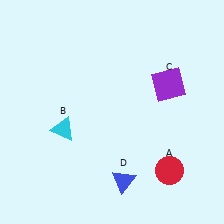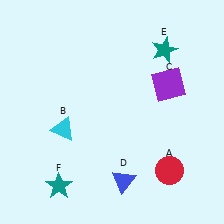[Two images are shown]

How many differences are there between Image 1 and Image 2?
There are 2 differences between the two images.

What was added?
A teal star (E), a teal star (F) were added in Image 2.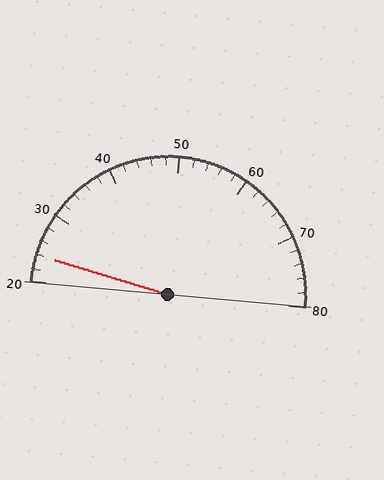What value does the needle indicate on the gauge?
The needle indicates approximately 24.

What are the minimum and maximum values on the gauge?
The gauge ranges from 20 to 80.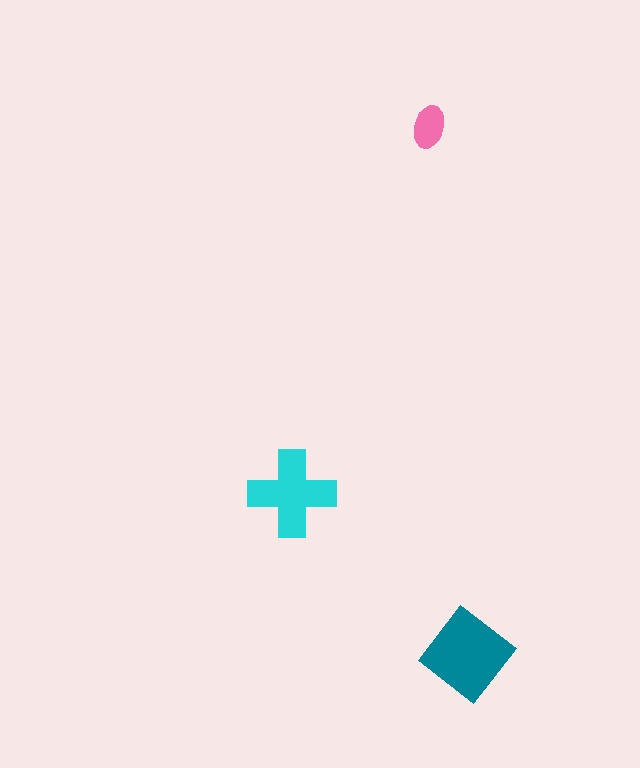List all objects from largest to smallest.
The teal diamond, the cyan cross, the pink ellipse.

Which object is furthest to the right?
The teal diamond is rightmost.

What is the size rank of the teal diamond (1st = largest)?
1st.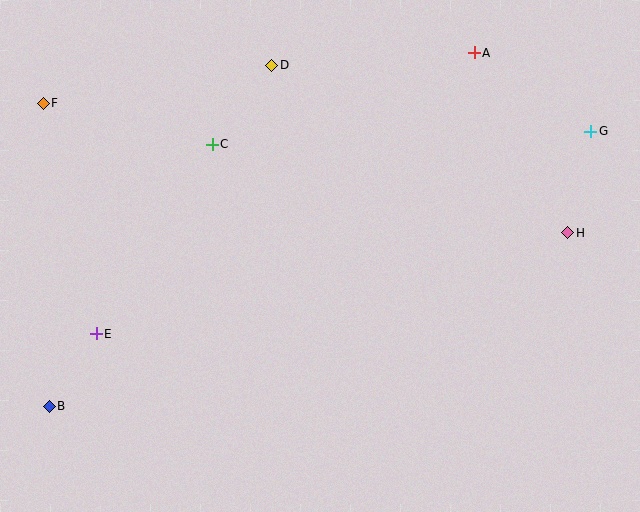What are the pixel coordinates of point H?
Point H is at (568, 233).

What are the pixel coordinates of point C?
Point C is at (212, 144).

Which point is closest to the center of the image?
Point C at (212, 144) is closest to the center.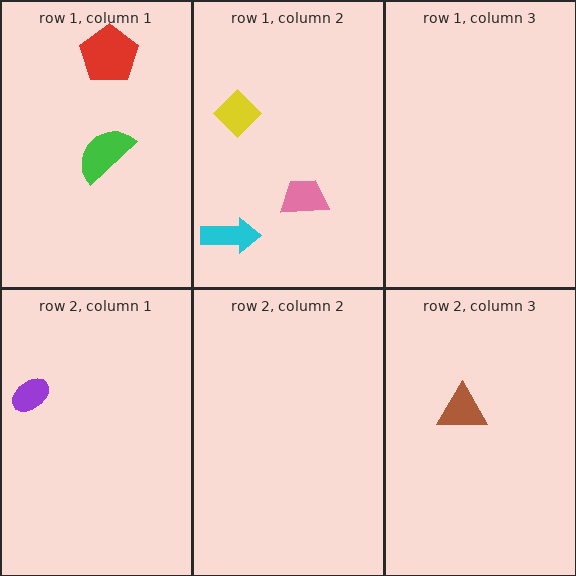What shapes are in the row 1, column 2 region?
The yellow diamond, the pink trapezoid, the cyan arrow.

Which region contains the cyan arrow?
The row 1, column 2 region.